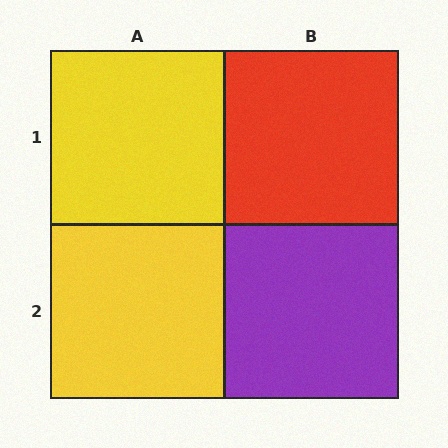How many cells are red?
1 cell is red.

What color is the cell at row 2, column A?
Yellow.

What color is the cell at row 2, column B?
Purple.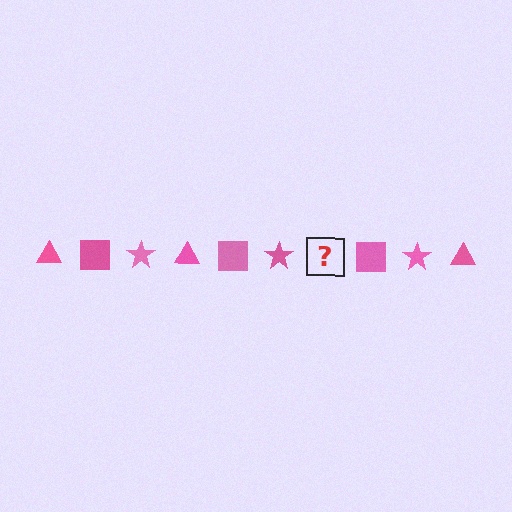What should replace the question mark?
The question mark should be replaced with a pink triangle.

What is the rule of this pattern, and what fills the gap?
The rule is that the pattern cycles through triangle, square, star shapes in pink. The gap should be filled with a pink triangle.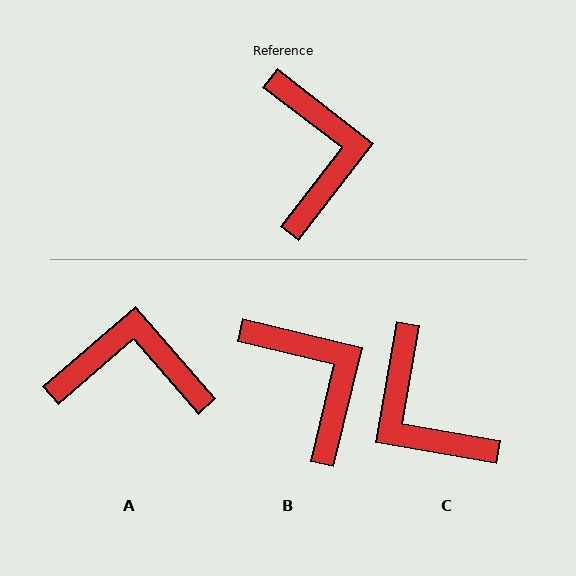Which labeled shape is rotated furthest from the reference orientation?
C, about 152 degrees away.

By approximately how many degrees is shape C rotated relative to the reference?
Approximately 152 degrees clockwise.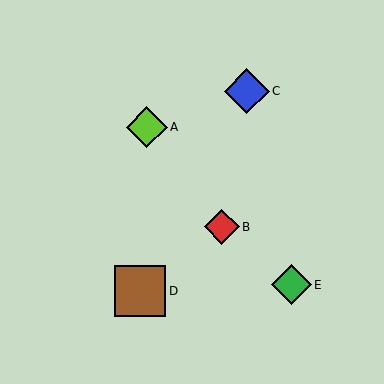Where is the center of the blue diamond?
The center of the blue diamond is at (247, 91).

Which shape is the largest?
The brown square (labeled D) is the largest.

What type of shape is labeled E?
Shape E is a green diamond.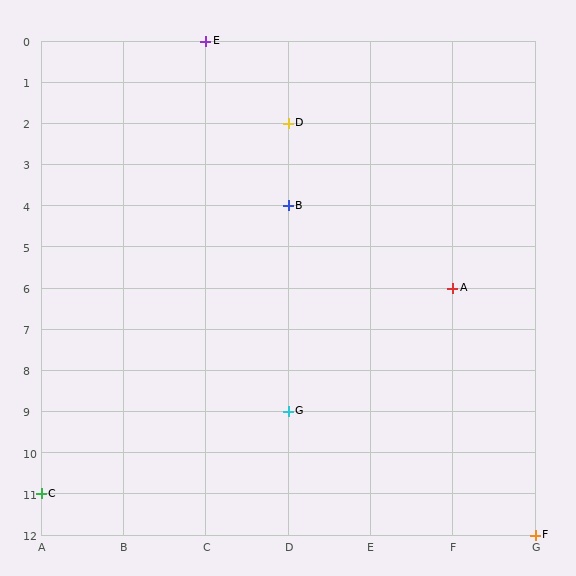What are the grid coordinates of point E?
Point E is at grid coordinates (C, 0).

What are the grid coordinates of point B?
Point B is at grid coordinates (D, 4).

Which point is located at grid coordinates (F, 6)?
Point A is at (F, 6).